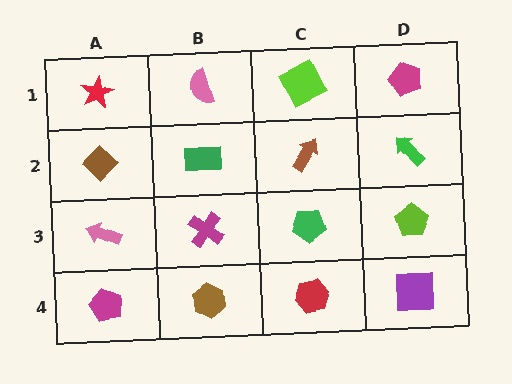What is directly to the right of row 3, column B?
A green pentagon.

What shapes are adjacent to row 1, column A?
A brown diamond (row 2, column A), a pink semicircle (row 1, column B).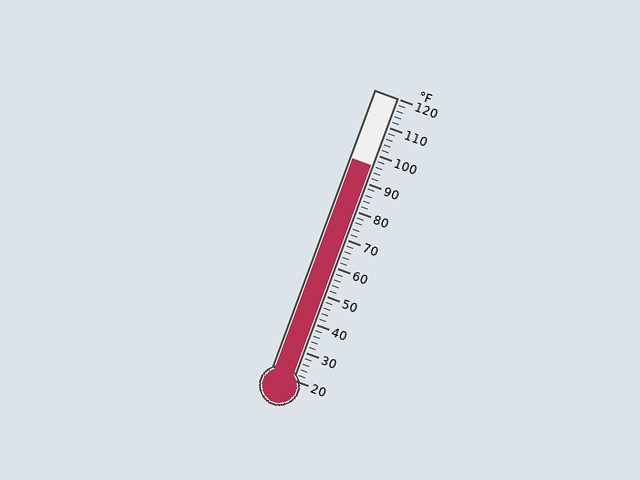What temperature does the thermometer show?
The thermometer shows approximately 96°F.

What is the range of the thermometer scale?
The thermometer scale ranges from 20°F to 120°F.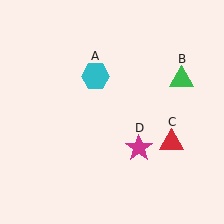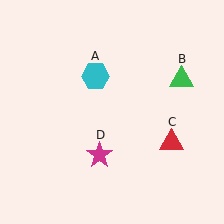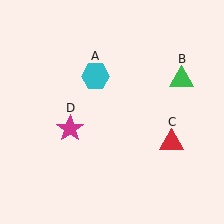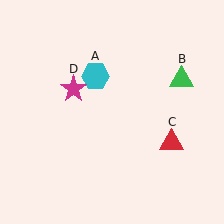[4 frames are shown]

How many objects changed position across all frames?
1 object changed position: magenta star (object D).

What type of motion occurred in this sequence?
The magenta star (object D) rotated clockwise around the center of the scene.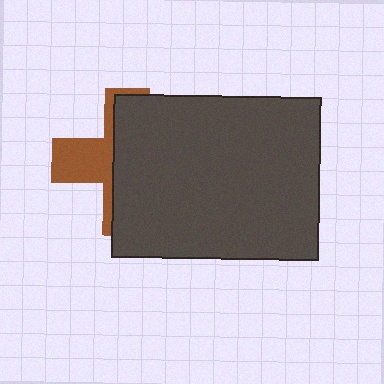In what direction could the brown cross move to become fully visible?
The brown cross could move left. That would shift it out from behind the dark gray rectangle entirely.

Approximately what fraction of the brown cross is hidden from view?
Roughly 66% of the brown cross is hidden behind the dark gray rectangle.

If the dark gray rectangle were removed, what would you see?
You would see the complete brown cross.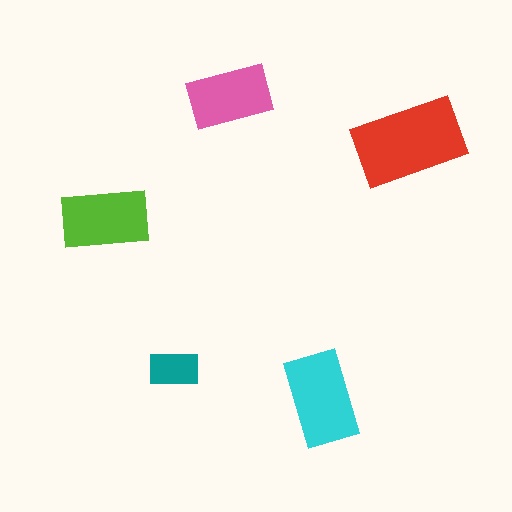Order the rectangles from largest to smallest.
the red one, the cyan one, the lime one, the pink one, the teal one.